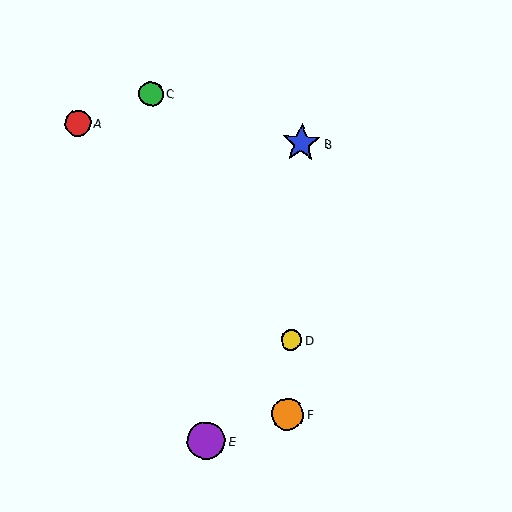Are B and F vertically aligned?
Yes, both are at x≈301.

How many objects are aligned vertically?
3 objects (B, D, F) are aligned vertically.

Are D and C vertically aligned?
No, D is at x≈291 and C is at x≈151.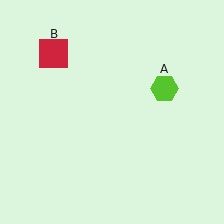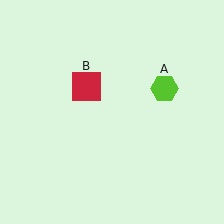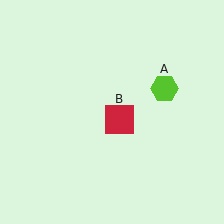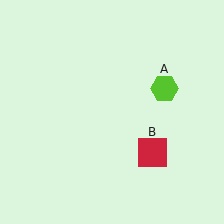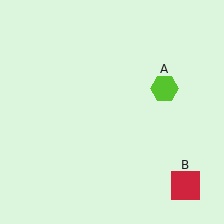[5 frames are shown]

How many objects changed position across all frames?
1 object changed position: red square (object B).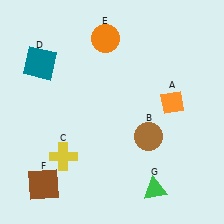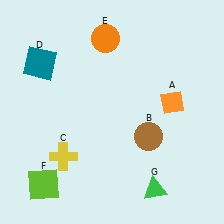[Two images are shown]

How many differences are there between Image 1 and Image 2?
There is 1 difference between the two images.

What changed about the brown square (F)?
In Image 1, F is brown. In Image 2, it changed to lime.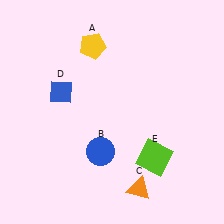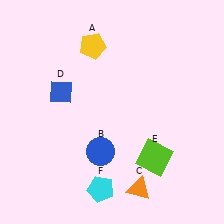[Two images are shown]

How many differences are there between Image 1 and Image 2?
There is 1 difference between the two images.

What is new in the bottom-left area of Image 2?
A cyan pentagon (F) was added in the bottom-left area of Image 2.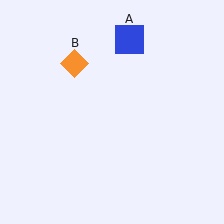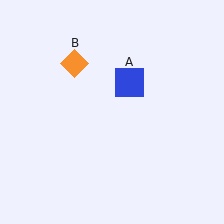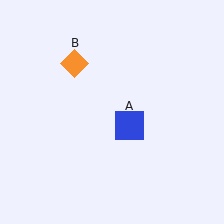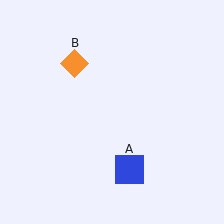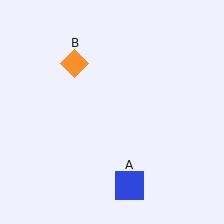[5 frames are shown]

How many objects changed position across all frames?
1 object changed position: blue square (object A).